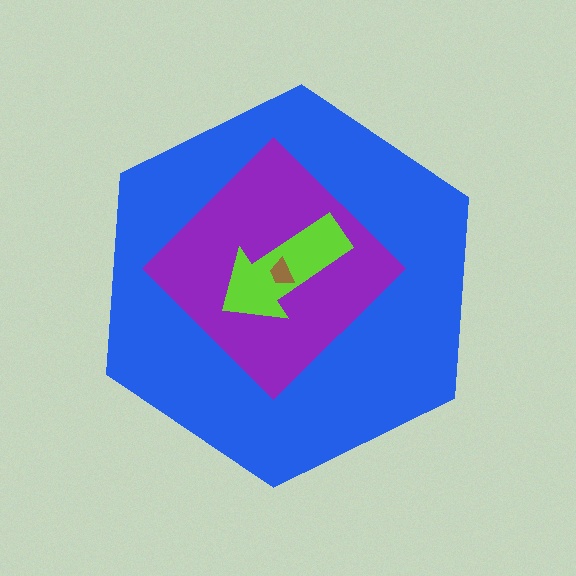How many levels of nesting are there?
4.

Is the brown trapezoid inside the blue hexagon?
Yes.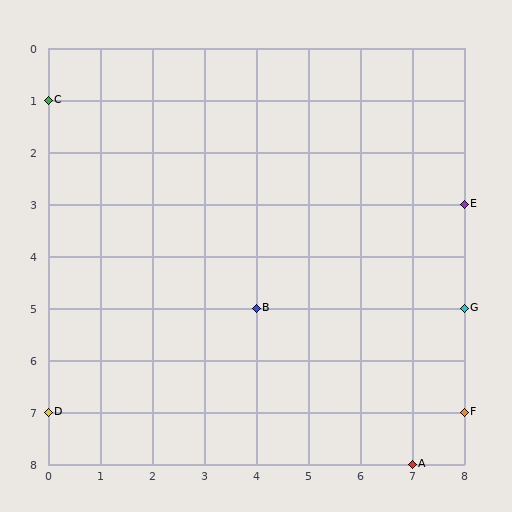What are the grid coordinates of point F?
Point F is at grid coordinates (8, 7).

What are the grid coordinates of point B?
Point B is at grid coordinates (4, 5).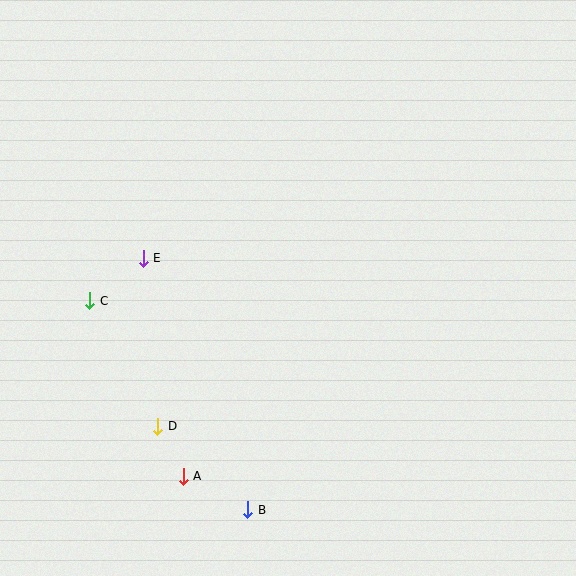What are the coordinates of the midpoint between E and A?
The midpoint between E and A is at (163, 367).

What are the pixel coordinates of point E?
Point E is at (143, 258).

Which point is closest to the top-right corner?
Point E is closest to the top-right corner.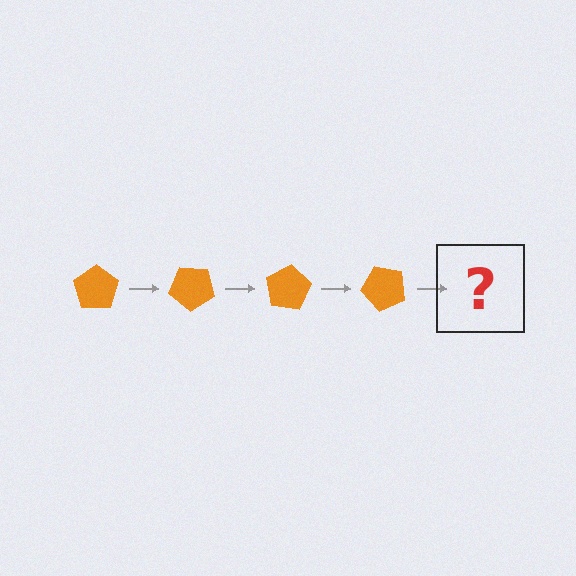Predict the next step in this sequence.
The next step is an orange pentagon rotated 160 degrees.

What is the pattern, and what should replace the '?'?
The pattern is that the pentagon rotates 40 degrees each step. The '?' should be an orange pentagon rotated 160 degrees.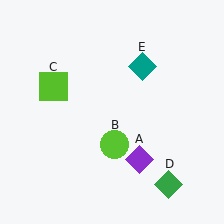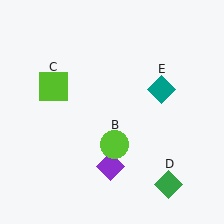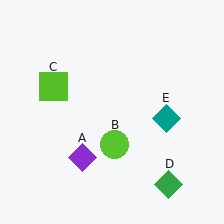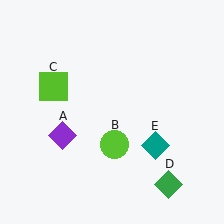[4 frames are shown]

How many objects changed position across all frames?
2 objects changed position: purple diamond (object A), teal diamond (object E).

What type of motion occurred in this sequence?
The purple diamond (object A), teal diamond (object E) rotated clockwise around the center of the scene.